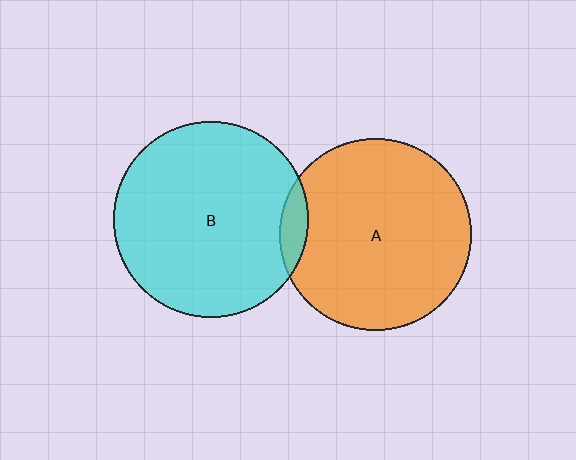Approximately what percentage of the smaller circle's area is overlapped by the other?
Approximately 5%.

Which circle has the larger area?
Circle B (cyan).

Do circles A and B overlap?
Yes.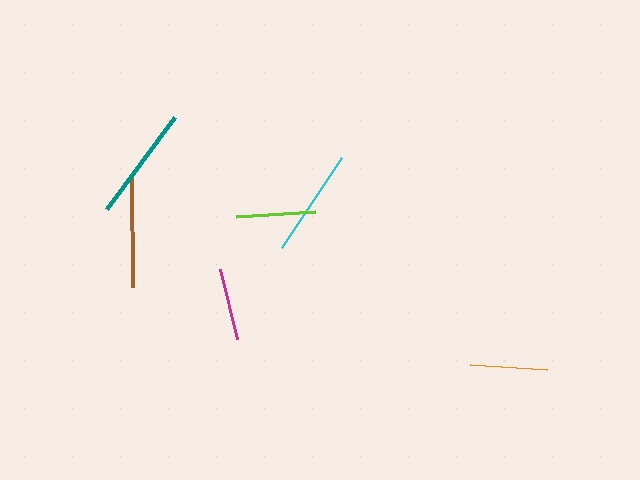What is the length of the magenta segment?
The magenta segment is approximately 73 pixels long.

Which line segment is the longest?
The teal line is the longest at approximately 114 pixels.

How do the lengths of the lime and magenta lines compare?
The lime and magenta lines are approximately the same length.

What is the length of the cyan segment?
The cyan segment is approximately 108 pixels long.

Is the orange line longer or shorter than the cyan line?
The cyan line is longer than the orange line.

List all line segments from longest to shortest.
From longest to shortest: teal, brown, cyan, lime, orange, magenta.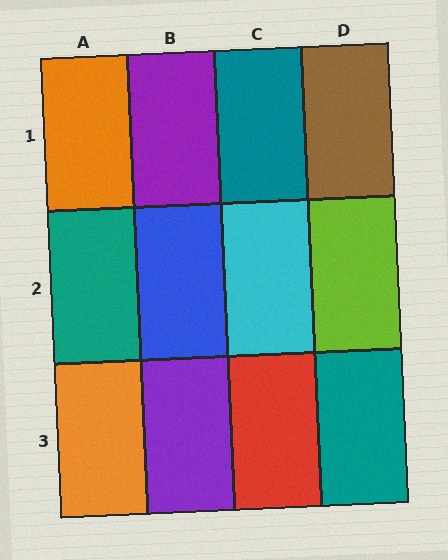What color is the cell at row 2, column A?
Teal.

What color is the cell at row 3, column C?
Red.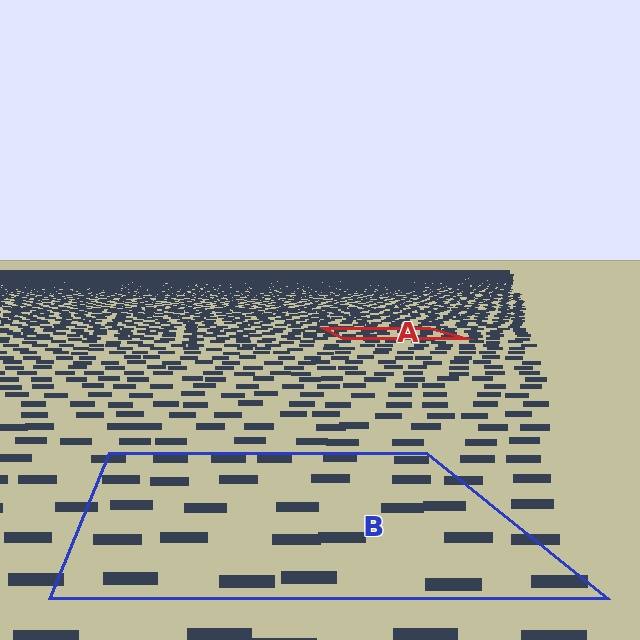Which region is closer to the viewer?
Region B is closer. The texture elements there are larger and more spread out.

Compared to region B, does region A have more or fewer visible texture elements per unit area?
Region A has more texture elements per unit area — they are packed more densely because it is farther away.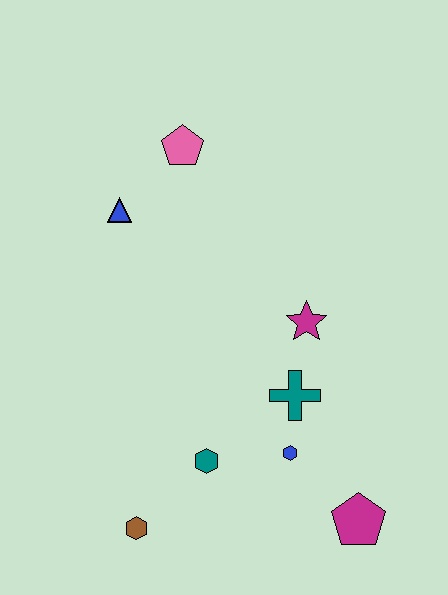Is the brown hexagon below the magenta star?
Yes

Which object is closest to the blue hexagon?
The teal cross is closest to the blue hexagon.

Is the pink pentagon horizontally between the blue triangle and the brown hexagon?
No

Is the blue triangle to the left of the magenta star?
Yes